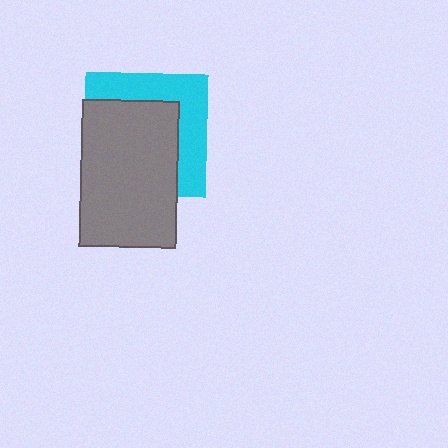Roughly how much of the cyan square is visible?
A small part of it is visible (roughly 39%).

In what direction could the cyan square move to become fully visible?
The cyan square could move toward the upper-right. That would shift it out from behind the gray rectangle entirely.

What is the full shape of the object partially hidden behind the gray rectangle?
The partially hidden object is a cyan square.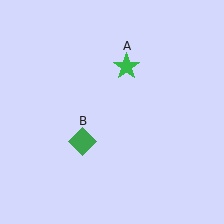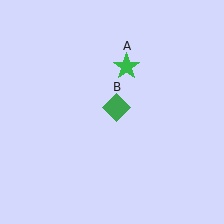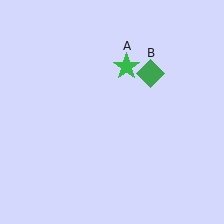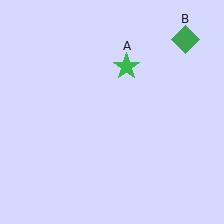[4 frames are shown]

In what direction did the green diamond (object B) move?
The green diamond (object B) moved up and to the right.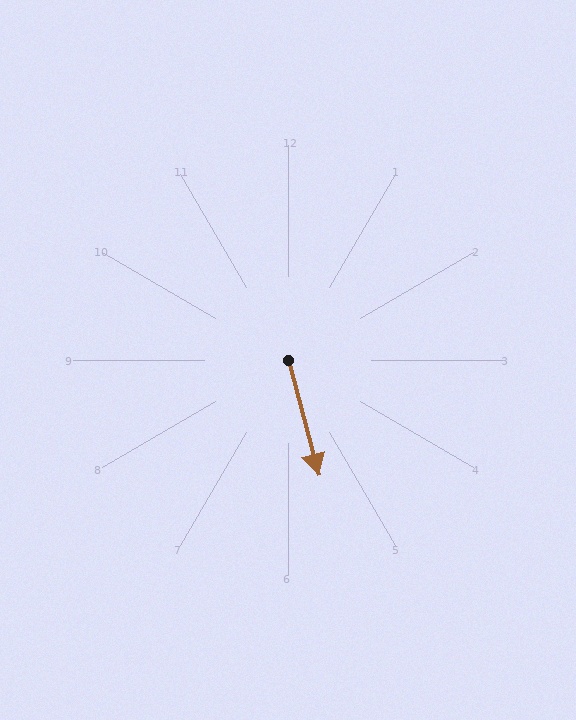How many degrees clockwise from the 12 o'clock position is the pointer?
Approximately 165 degrees.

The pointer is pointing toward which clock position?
Roughly 6 o'clock.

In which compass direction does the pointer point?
South.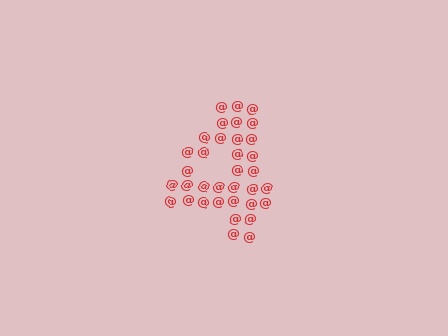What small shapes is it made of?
It is made of small at signs.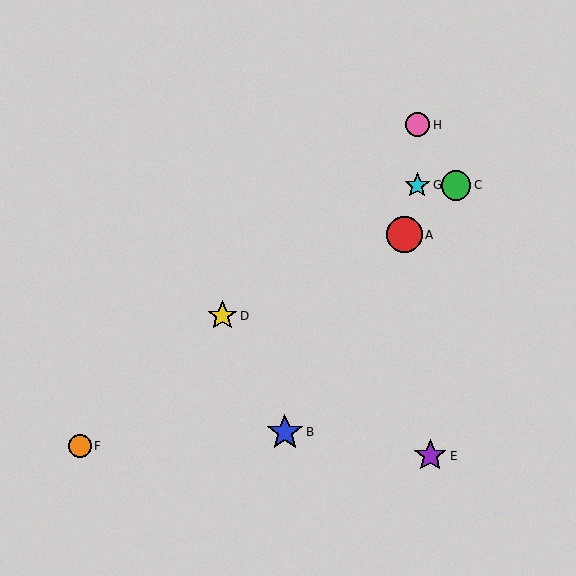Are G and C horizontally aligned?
Yes, both are at y≈185.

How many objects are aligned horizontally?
2 objects (C, G) are aligned horizontally.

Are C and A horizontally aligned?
No, C is at y≈185 and A is at y≈235.